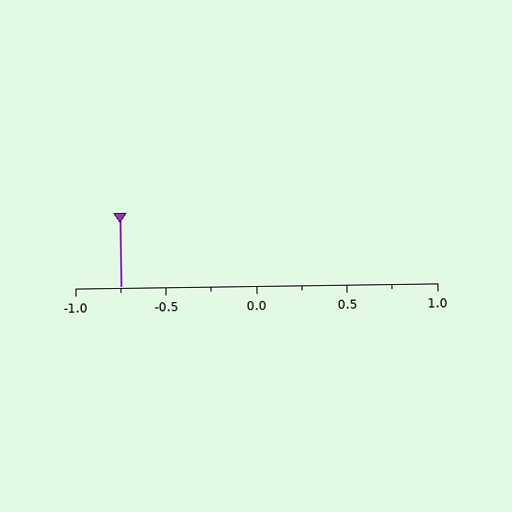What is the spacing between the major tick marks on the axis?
The major ticks are spaced 0.5 apart.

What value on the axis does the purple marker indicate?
The marker indicates approximately -0.75.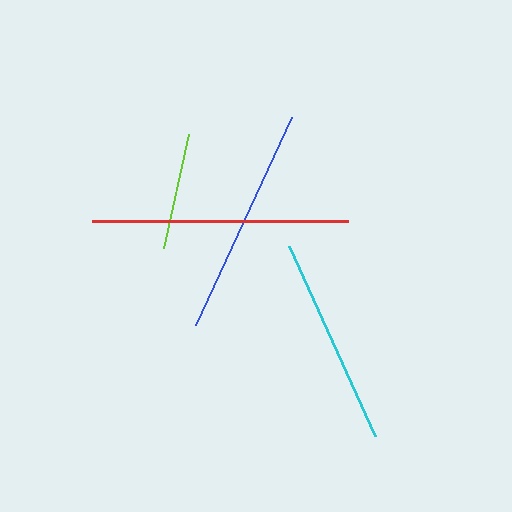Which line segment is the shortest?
The lime line is the shortest at approximately 116 pixels.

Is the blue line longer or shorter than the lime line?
The blue line is longer than the lime line.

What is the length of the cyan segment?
The cyan segment is approximately 209 pixels long.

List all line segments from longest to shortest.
From longest to shortest: red, blue, cyan, lime.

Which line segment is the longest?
The red line is the longest at approximately 256 pixels.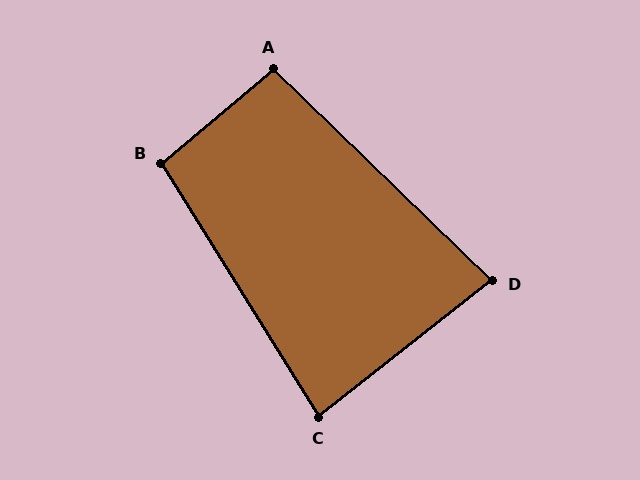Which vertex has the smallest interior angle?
D, at approximately 82 degrees.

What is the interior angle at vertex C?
Approximately 84 degrees (acute).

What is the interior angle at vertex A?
Approximately 96 degrees (obtuse).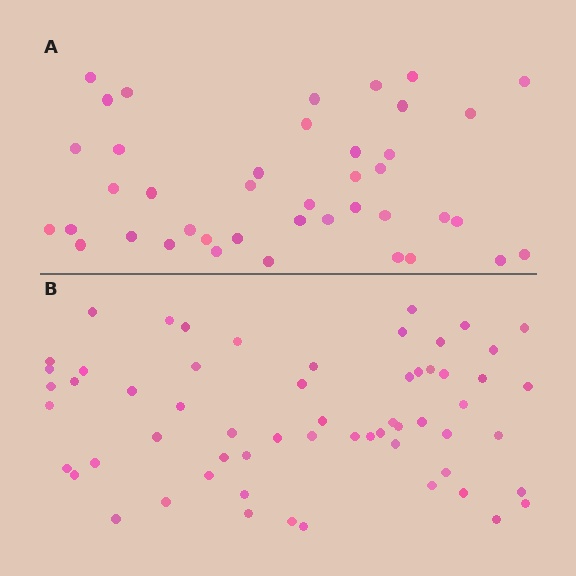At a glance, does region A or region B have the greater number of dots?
Region B (the bottom region) has more dots.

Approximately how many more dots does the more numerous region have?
Region B has approximately 20 more dots than region A.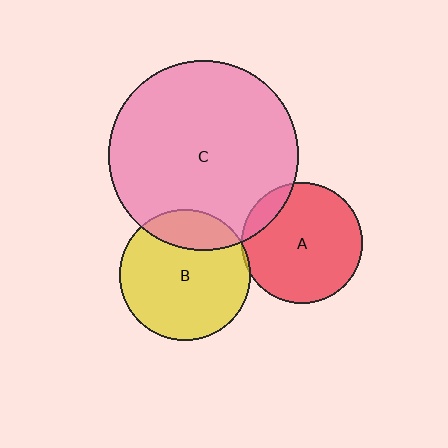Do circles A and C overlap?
Yes.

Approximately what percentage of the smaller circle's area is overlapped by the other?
Approximately 10%.